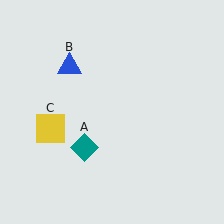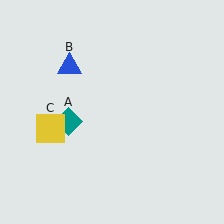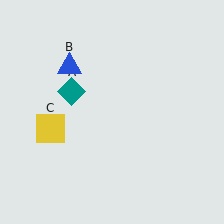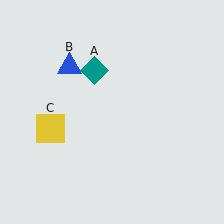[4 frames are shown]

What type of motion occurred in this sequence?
The teal diamond (object A) rotated clockwise around the center of the scene.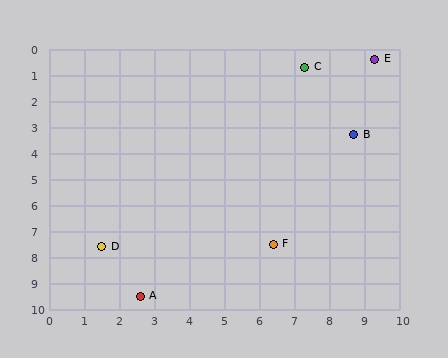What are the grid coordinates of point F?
Point F is at approximately (6.4, 7.5).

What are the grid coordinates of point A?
Point A is at approximately (2.6, 9.5).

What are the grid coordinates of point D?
Point D is at approximately (1.5, 7.6).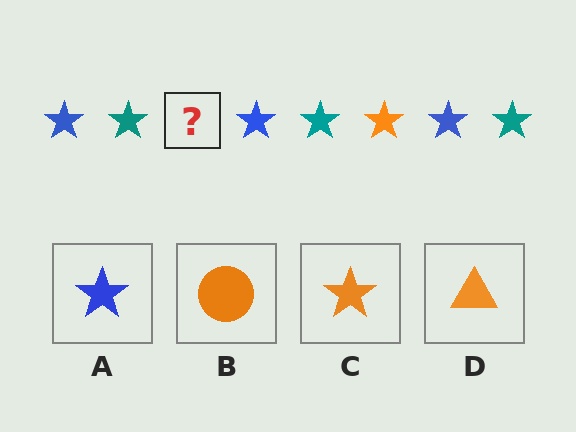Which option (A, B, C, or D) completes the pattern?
C.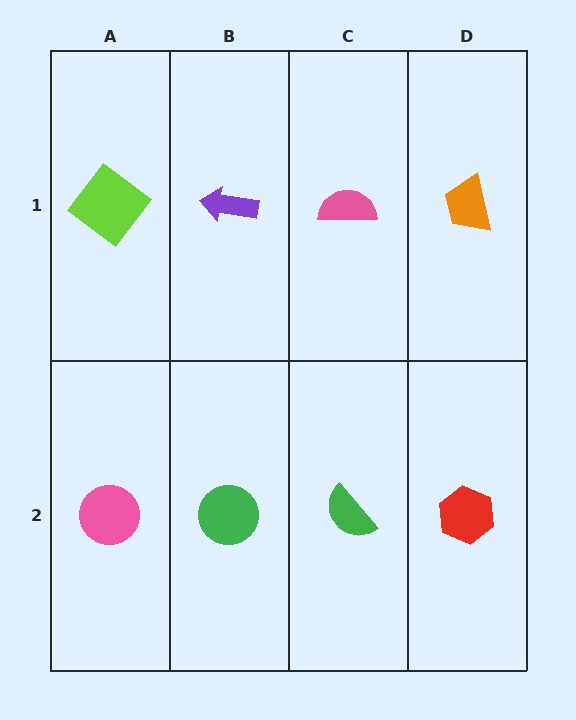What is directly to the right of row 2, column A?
A green circle.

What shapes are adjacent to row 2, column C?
A pink semicircle (row 1, column C), a green circle (row 2, column B), a red hexagon (row 2, column D).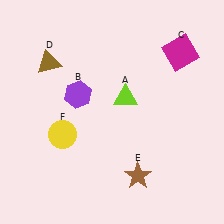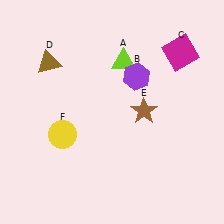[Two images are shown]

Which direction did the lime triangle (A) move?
The lime triangle (A) moved up.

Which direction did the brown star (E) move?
The brown star (E) moved up.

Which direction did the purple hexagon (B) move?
The purple hexagon (B) moved right.